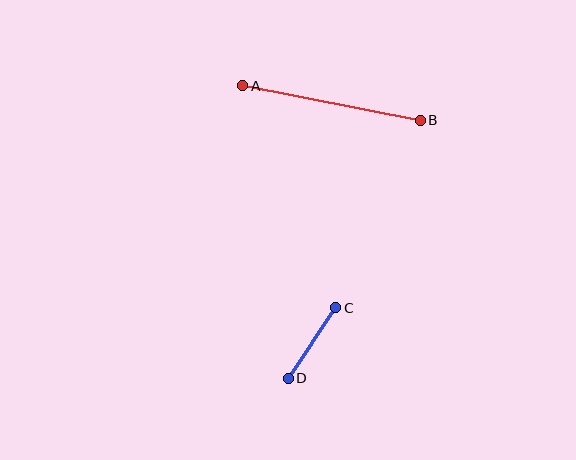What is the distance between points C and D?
The distance is approximately 85 pixels.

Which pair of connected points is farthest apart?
Points A and B are farthest apart.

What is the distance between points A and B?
The distance is approximately 181 pixels.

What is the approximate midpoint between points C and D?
The midpoint is at approximately (312, 343) pixels.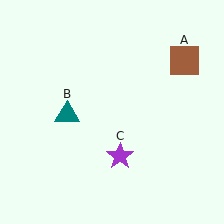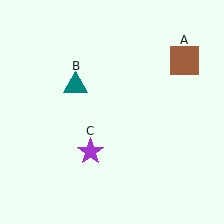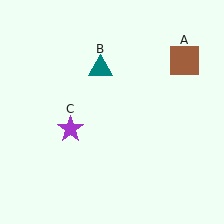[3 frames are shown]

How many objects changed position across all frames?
2 objects changed position: teal triangle (object B), purple star (object C).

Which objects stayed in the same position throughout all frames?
Brown square (object A) remained stationary.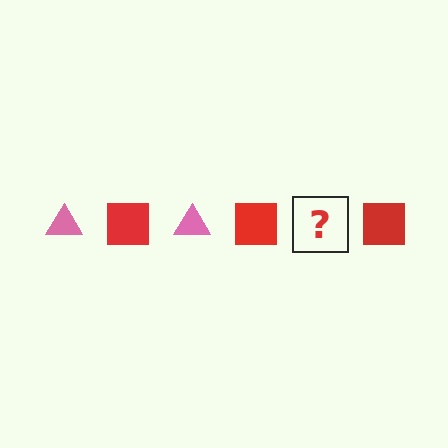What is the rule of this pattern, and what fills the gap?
The rule is that the pattern alternates between pink triangle and red square. The gap should be filled with a pink triangle.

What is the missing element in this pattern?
The missing element is a pink triangle.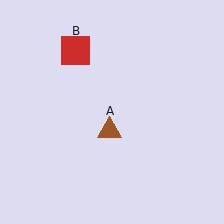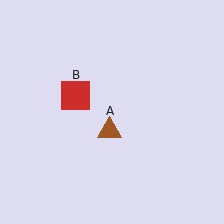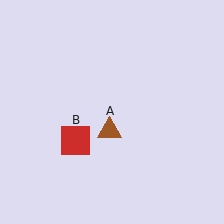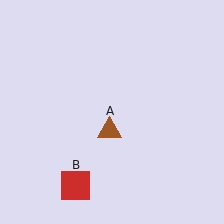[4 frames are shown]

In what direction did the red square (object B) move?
The red square (object B) moved down.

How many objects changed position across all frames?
1 object changed position: red square (object B).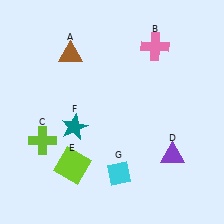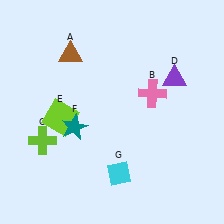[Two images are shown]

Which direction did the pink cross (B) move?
The pink cross (B) moved down.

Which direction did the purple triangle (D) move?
The purple triangle (D) moved up.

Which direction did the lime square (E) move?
The lime square (E) moved up.